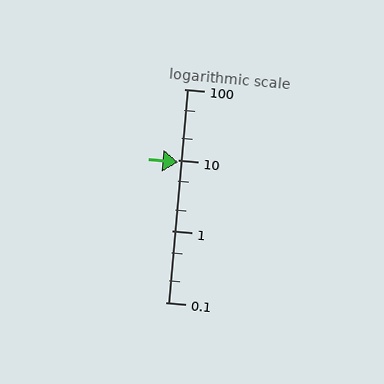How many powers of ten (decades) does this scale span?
The scale spans 3 decades, from 0.1 to 100.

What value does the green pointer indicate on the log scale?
The pointer indicates approximately 9.2.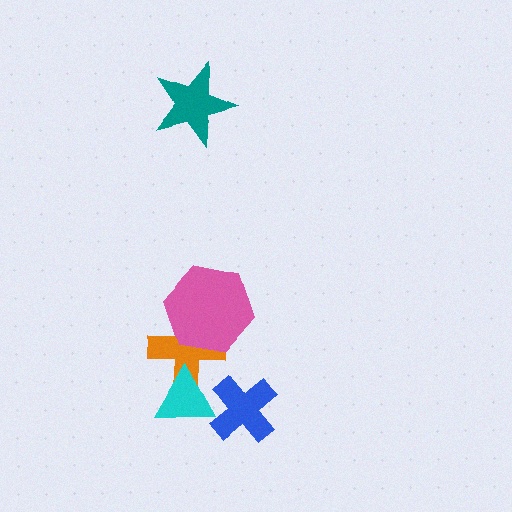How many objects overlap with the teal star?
0 objects overlap with the teal star.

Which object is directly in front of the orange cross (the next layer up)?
The cyan triangle is directly in front of the orange cross.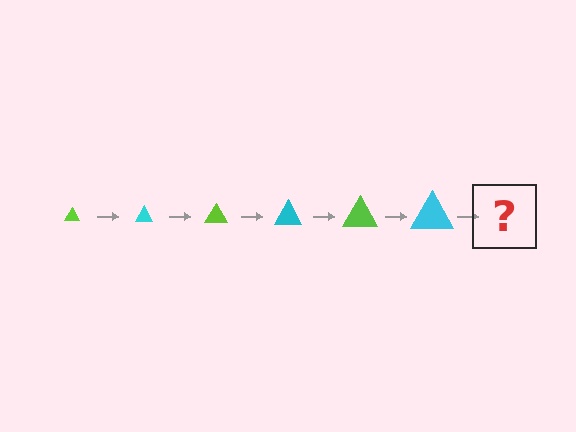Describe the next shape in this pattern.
It should be a lime triangle, larger than the previous one.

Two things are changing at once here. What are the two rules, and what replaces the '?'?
The two rules are that the triangle grows larger each step and the color cycles through lime and cyan. The '?' should be a lime triangle, larger than the previous one.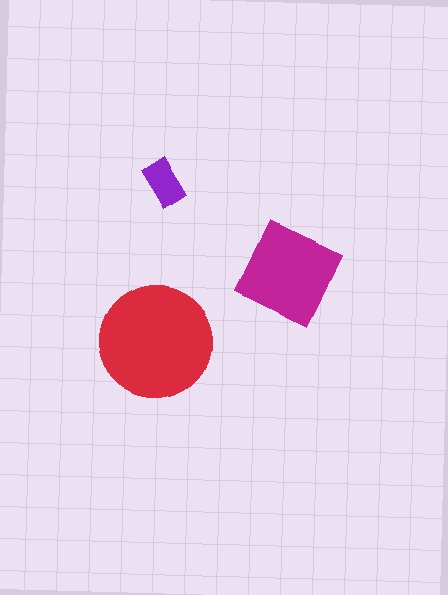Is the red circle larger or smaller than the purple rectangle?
Larger.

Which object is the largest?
The red circle.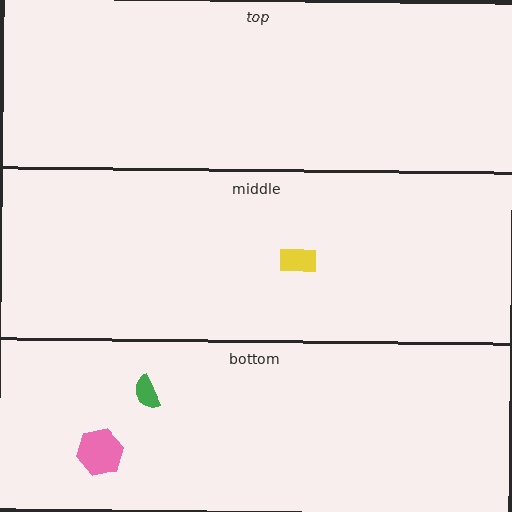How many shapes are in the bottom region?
2.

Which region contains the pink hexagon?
The bottom region.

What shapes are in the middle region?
The yellow rectangle.